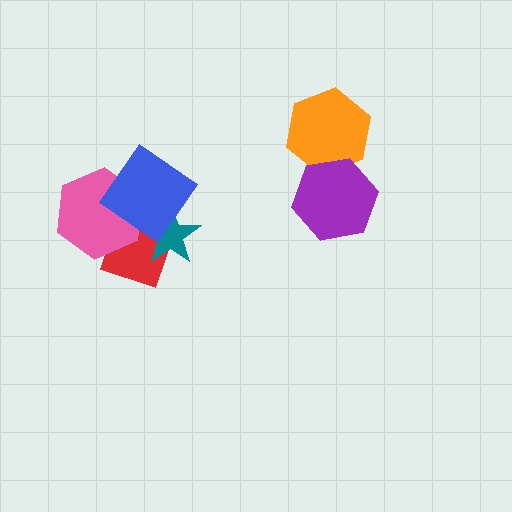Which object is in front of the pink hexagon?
The blue diamond is in front of the pink hexagon.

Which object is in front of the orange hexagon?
The purple hexagon is in front of the orange hexagon.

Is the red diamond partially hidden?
Yes, it is partially covered by another shape.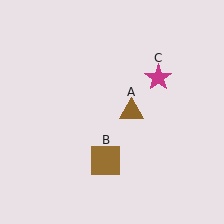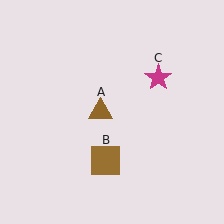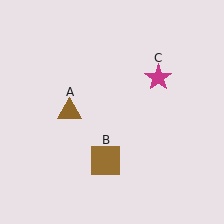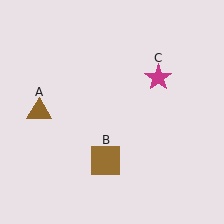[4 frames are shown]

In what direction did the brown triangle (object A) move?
The brown triangle (object A) moved left.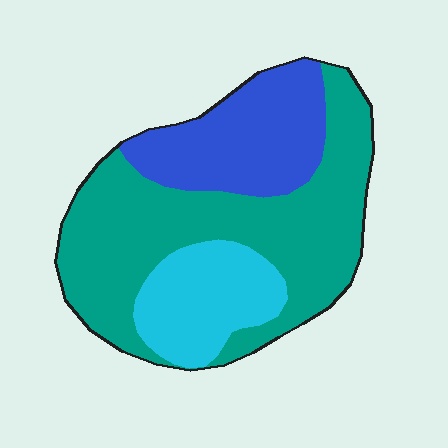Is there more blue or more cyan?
Blue.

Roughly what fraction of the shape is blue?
Blue covers 26% of the shape.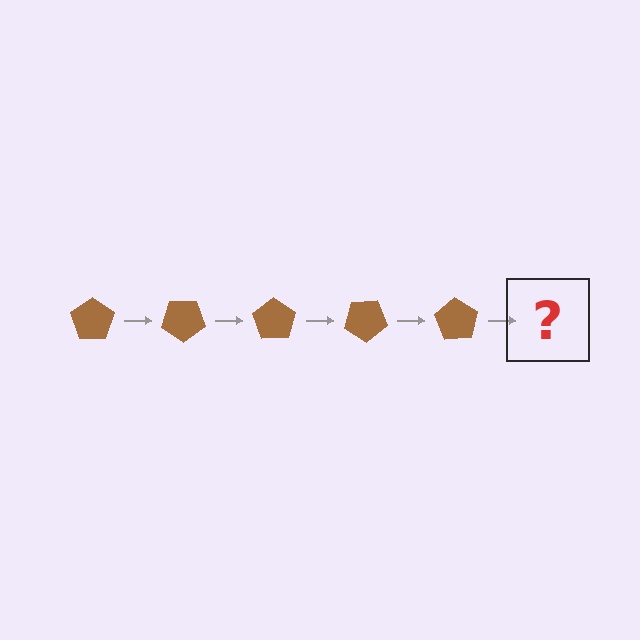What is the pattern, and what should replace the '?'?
The pattern is that the pentagon rotates 35 degrees each step. The '?' should be a brown pentagon rotated 175 degrees.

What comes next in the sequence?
The next element should be a brown pentagon rotated 175 degrees.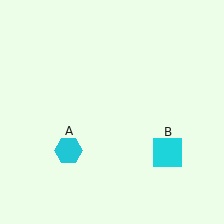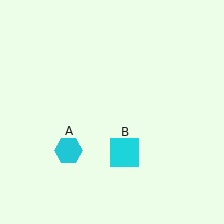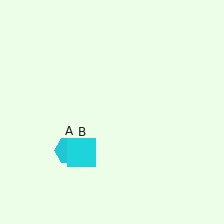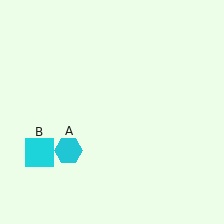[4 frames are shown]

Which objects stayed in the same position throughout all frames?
Cyan hexagon (object A) remained stationary.